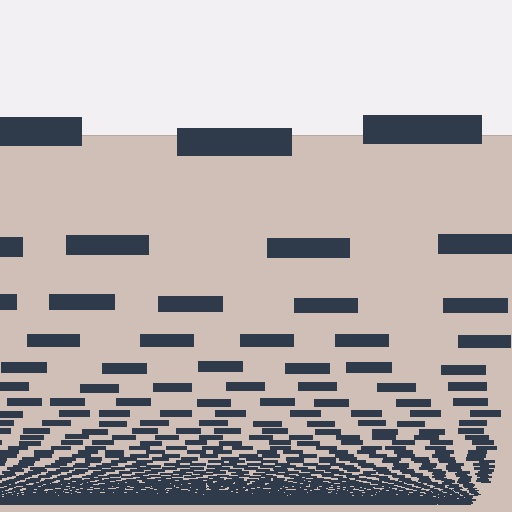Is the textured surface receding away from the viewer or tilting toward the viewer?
The surface appears to tilt toward the viewer. Texture elements get larger and sparser toward the top.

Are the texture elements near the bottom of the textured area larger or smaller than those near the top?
Smaller. The gradient is inverted — elements near the bottom are smaller and denser.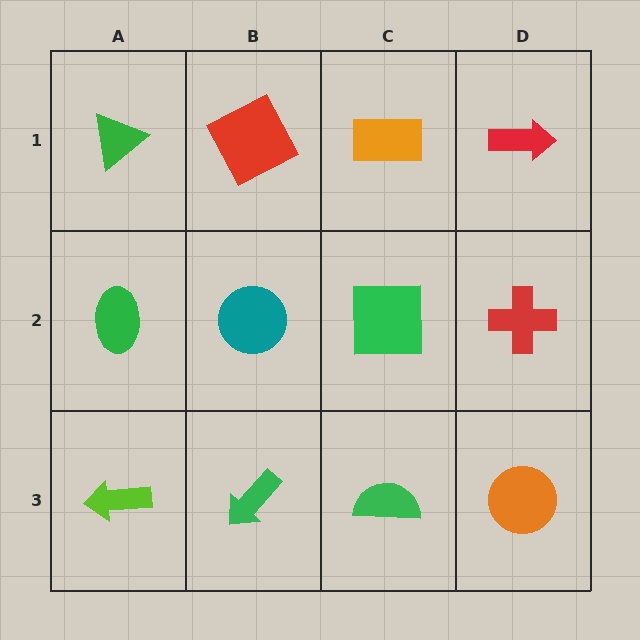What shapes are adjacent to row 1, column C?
A green square (row 2, column C), a red square (row 1, column B), a red arrow (row 1, column D).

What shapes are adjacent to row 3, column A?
A green ellipse (row 2, column A), a green arrow (row 3, column B).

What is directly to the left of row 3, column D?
A green semicircle.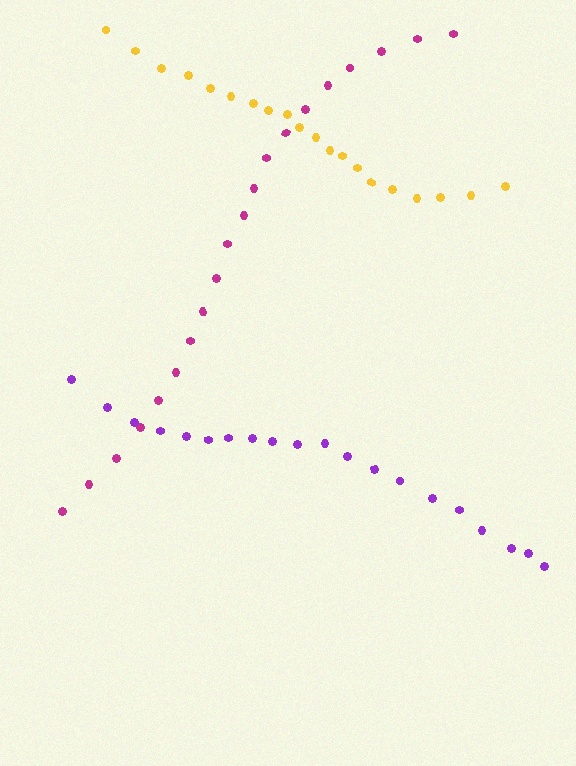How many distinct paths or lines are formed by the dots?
There are 3 distinct paths.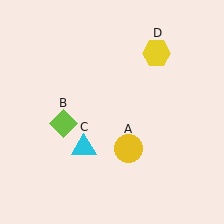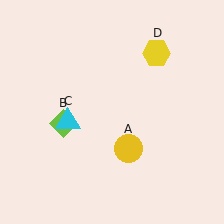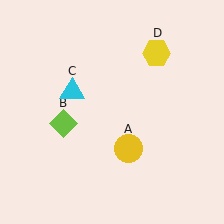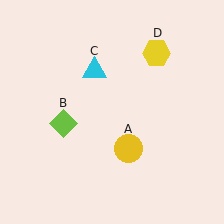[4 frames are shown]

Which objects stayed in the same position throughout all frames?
Yellow circle (object A) and lime diamond (object B) and yellow hexagon (object D) remained stationary.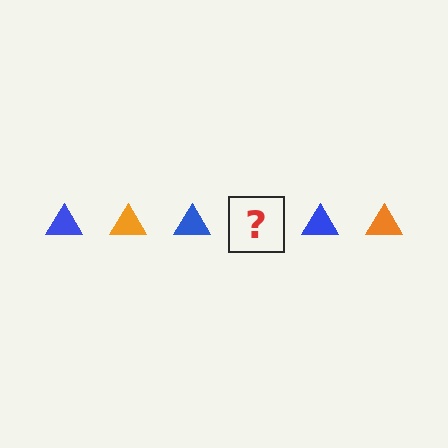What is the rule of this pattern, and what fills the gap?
The rule is that the pattern cycles through blue, orange triangles. The gap should be filled with an orange triangle.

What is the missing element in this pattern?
The missing element is an orange triangle.